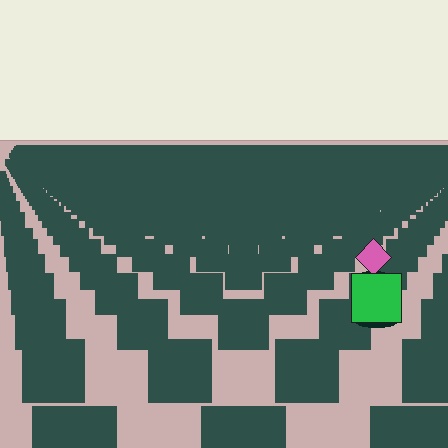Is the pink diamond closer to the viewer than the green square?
No. The green square is closer — you can tell from the texture gradient: the ground texture is coarser near it.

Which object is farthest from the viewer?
The pink diamond is farthest from the viewer. It appears smaller and the ground texture around it is denser.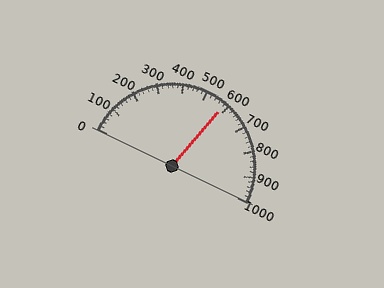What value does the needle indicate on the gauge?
The needle indicates approximately 580.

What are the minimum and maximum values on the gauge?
The gauge ranges from 0 to 1000.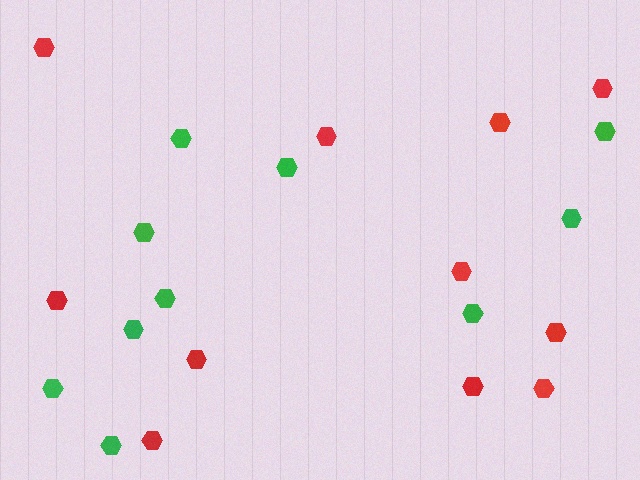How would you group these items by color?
There are 2 groups: one group of red hexagons (11) and one group of green hexagons (10).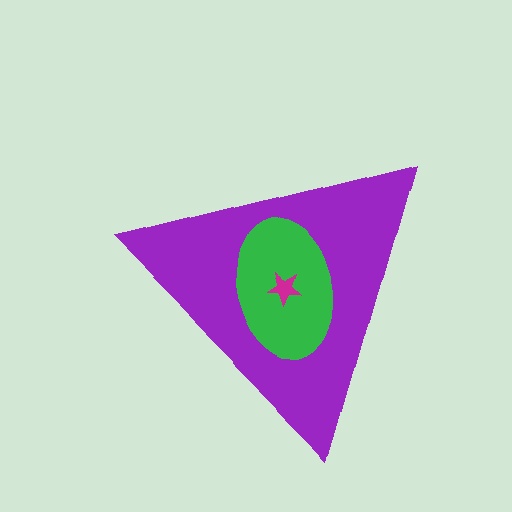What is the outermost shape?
The purple triangle.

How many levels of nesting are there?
3.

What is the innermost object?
The magenta star.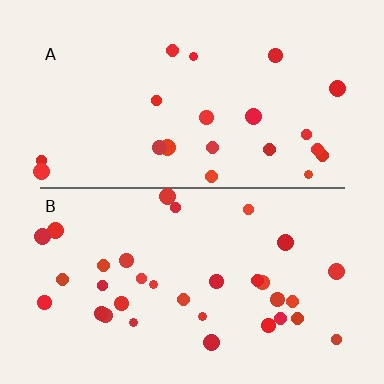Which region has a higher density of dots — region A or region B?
B (the bottom).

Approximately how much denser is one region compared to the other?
Approximately 1.6× — region B over region A.